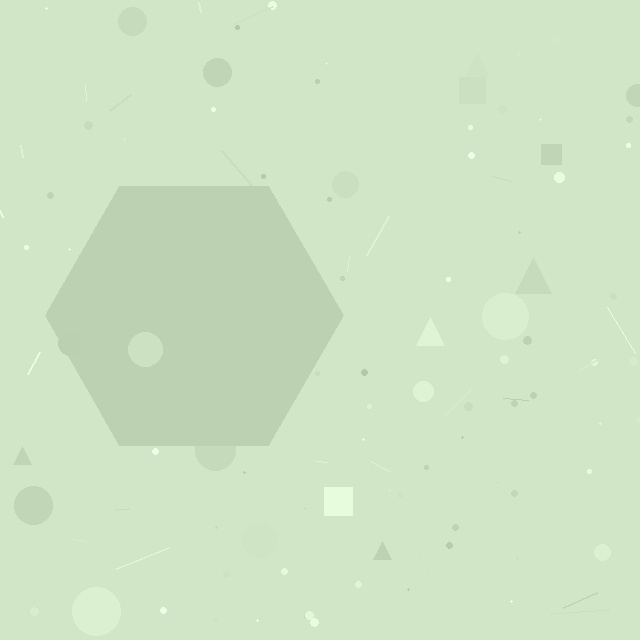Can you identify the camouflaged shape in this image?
The camouflaged shape is a hexagon.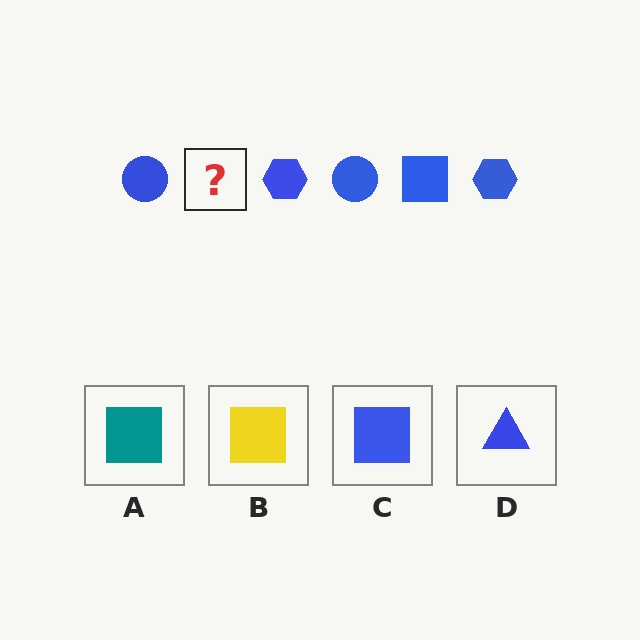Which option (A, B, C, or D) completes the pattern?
C.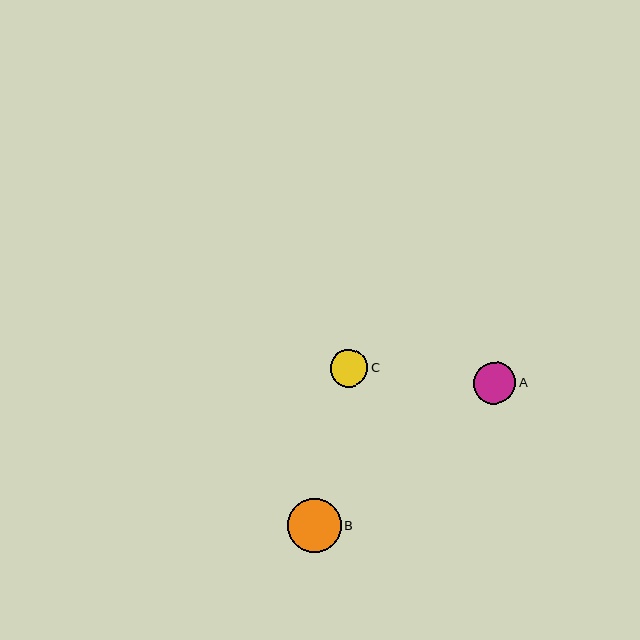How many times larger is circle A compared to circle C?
Circle A is approximately 1.1 times the size of circle C.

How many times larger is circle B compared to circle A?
Circle B is approximately 1.3 times the size of circle A.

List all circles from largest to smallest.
From largest to smallest: B, A, C.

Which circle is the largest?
Circle B is the largest with a size of approximately 54 pixels.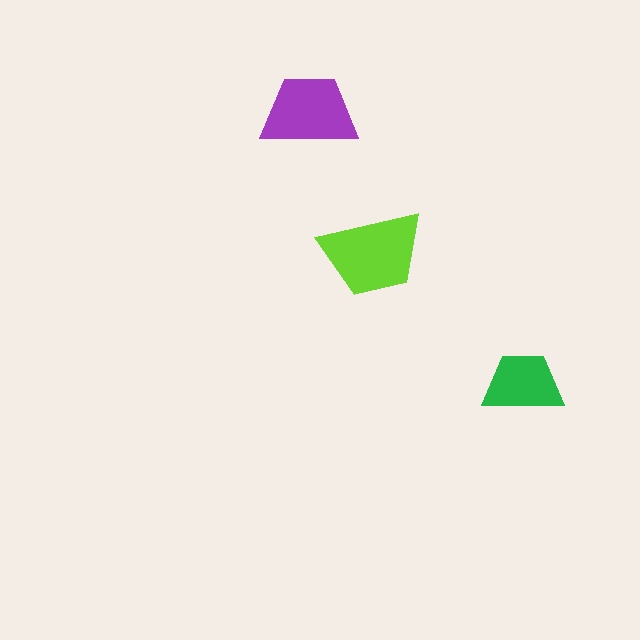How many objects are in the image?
There are 3 objects in the image.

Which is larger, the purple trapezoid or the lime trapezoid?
The lime one.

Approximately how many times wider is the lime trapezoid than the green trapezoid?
About 1.5 times wider.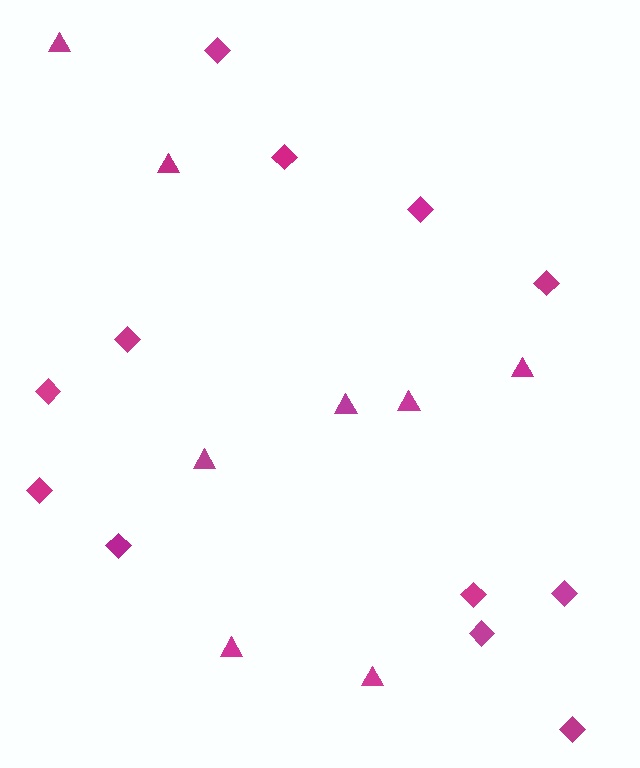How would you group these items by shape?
There are 2 groups: one group of triangles (8) and one group of diamonds (12).